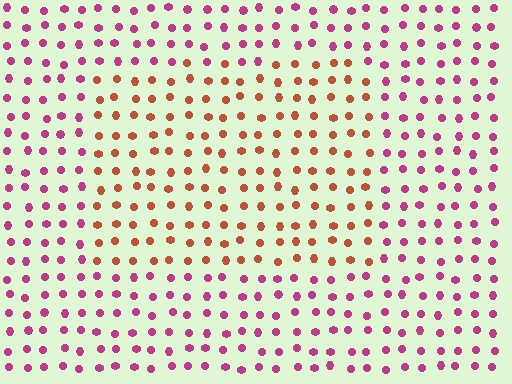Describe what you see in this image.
The image is filled with small magenta elements in a uniform arrangement. A rectangle-shaped region is visible where the elements are tinted to a slightly different hue, forming a subtle color boundary.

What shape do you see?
I see a rectangle.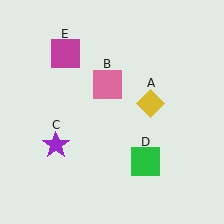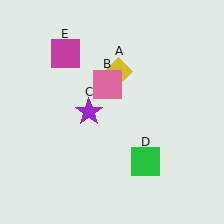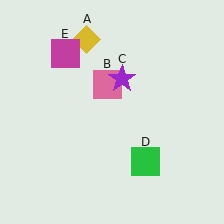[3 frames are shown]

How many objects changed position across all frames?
2 objects changed position: yellow diamond (object A), purple star (object C).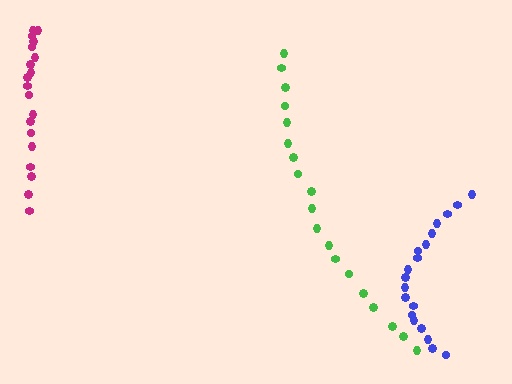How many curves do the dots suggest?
There are 3 distinct paths.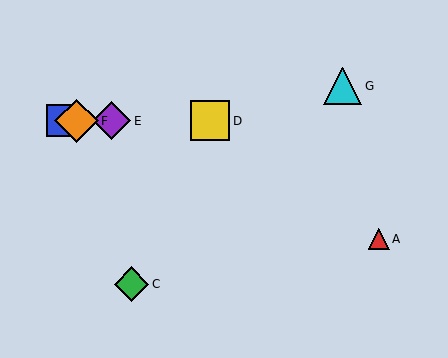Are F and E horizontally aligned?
Yes, both are at y≈121.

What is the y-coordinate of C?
Object C is at y≈284.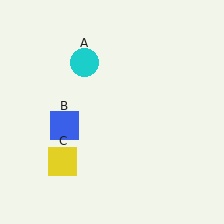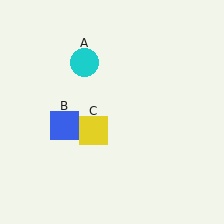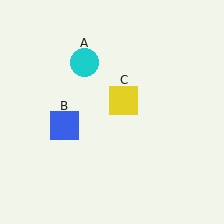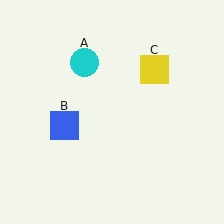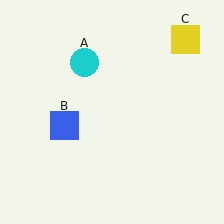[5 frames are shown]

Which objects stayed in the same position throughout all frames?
Cyan circle (object A) and blue square (object B) remained stationary.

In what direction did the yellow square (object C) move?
The yellow square (object C) moved up and to the right.